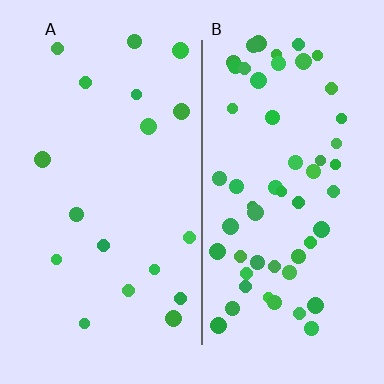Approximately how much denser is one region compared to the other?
Approximately 3.1× — region B over region A.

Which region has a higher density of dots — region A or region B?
B (the right).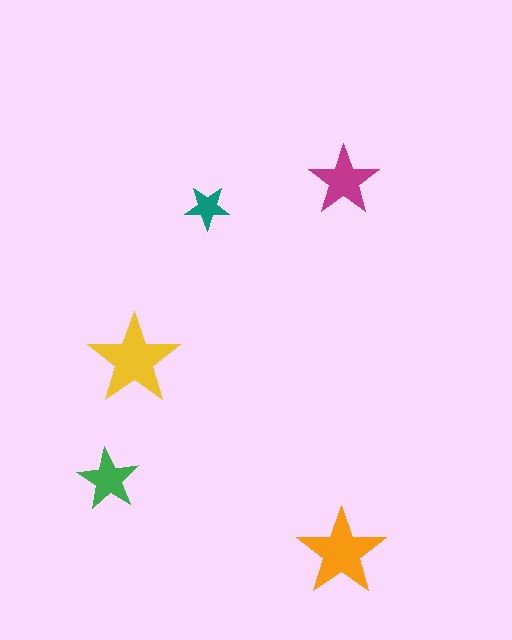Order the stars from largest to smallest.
the yellow one, the orange one, the magenta one, the green one, the teal one.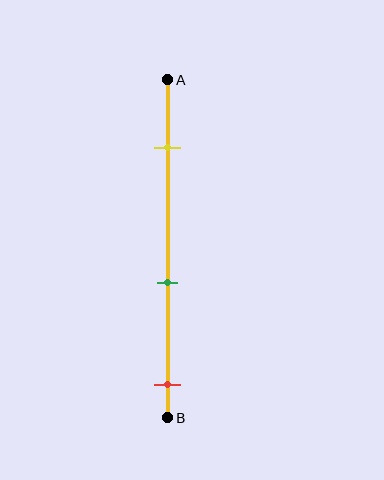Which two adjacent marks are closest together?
The green and red marks are the closest adjacent pair.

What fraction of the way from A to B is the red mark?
The red mark is approximately 90% (0.9) of the way from A to B.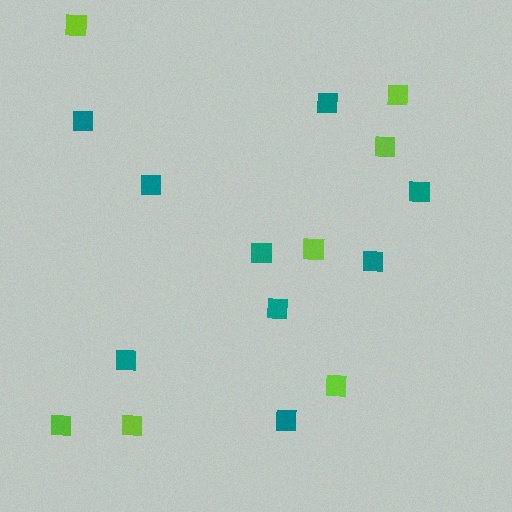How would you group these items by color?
There are 2 groups: one group of lime squares (7) and one group of teal squares (9).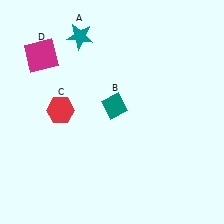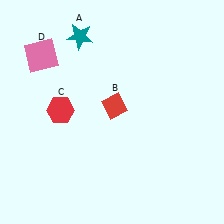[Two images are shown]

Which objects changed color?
B changed from teal to red. D changed from magenta to pink.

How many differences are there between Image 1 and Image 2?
There are 2 differences between the two images.